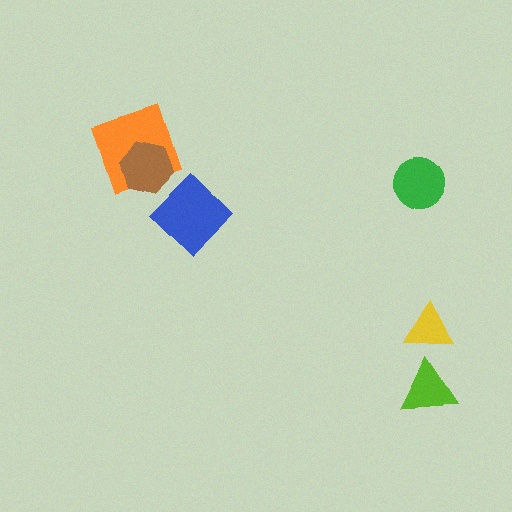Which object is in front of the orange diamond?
The brown hexagon is in front of the orange diamond.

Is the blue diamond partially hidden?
No, no other shape covers it.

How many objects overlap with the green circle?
0 objects overlap with the green circle.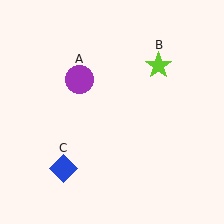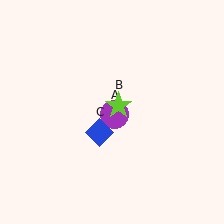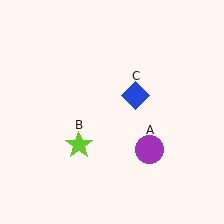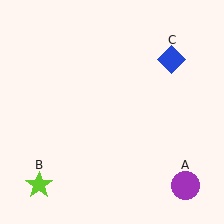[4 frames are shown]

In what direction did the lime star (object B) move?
The lime star (object B) moved down and to the left.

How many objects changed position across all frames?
3 objects changed position: purple circle (object A), lime star (object B), blue diamond (object C).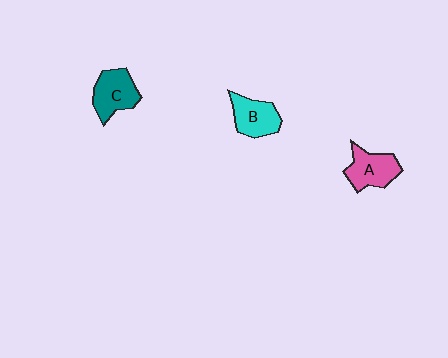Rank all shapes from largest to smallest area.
From largest to smallest: C (teal), A (pink), B (cyan).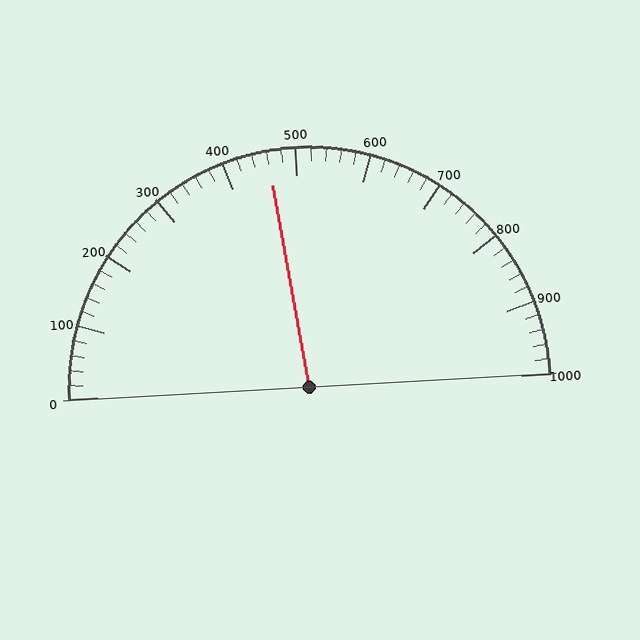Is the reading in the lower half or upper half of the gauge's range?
The reading is in the lower half of the range (0 to 1000).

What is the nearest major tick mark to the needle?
The nearest major tick mark is 500.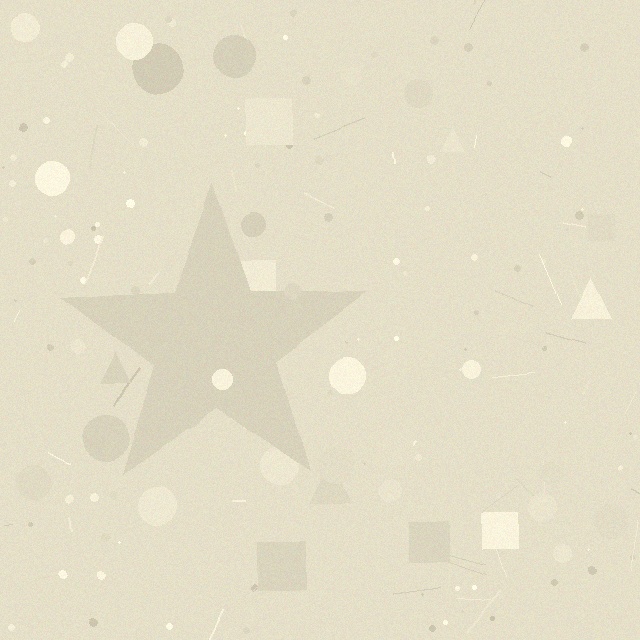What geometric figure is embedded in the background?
A star is embedded in the background.